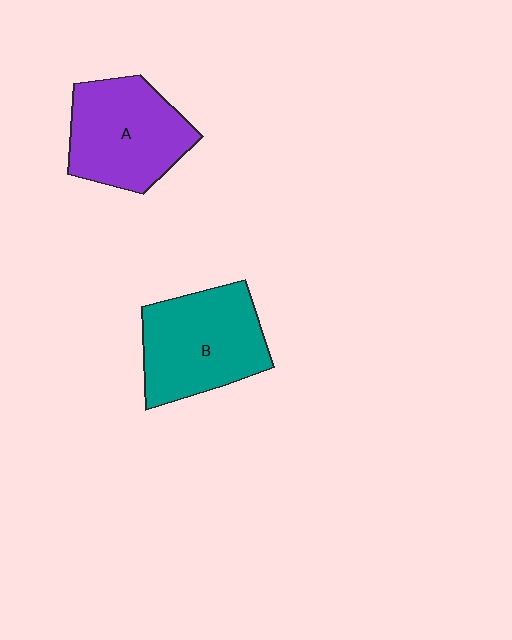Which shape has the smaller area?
Shape A (purple).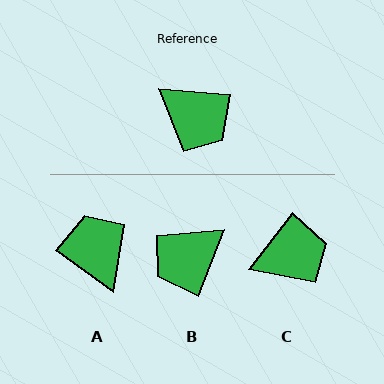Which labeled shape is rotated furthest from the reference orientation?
A, about 149 degrees away.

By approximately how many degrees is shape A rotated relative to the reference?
Approximately 149 degrees counter-clockwise.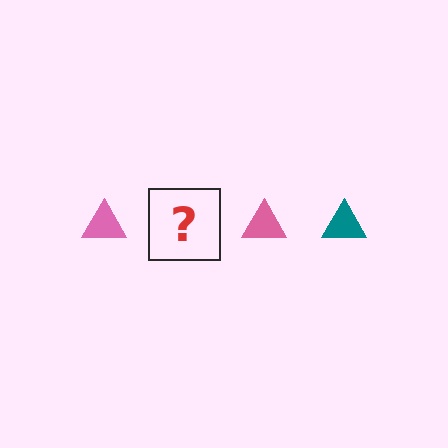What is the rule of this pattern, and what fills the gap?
The rule is that the pattern cycles through pink, teal triangles. The gap should be filled with a teal triangle.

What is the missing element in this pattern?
The missing element is a teal triangle.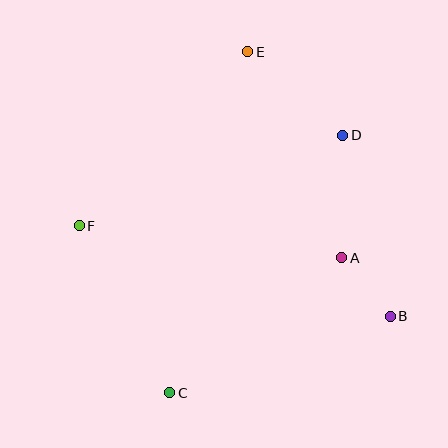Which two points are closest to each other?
Points A and B are closest to each other.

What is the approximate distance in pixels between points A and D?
The distance between A and D is approximately 123 pixels.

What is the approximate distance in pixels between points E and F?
The distance between E and F is approximately 242 pixels.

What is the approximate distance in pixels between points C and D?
The distance between C and D is approximately 311 pixels.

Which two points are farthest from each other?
Points C and E are farthest from each other.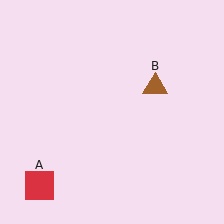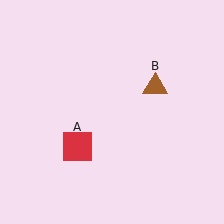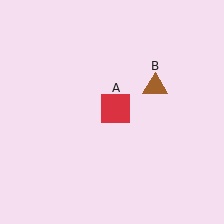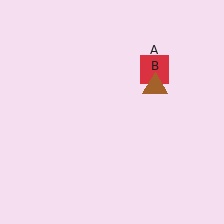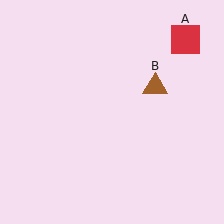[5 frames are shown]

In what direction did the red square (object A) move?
The red square (object A) moved up and to the right.